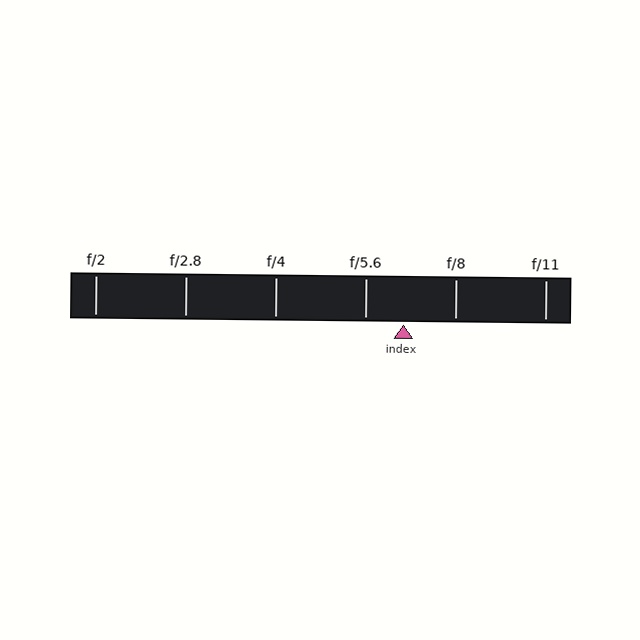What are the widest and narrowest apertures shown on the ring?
The widest aperture shown is f/2 and the narrowest is f/11.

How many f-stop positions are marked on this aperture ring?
There are 6 f-stop positions marked.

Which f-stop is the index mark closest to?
The index mark is closest to f/5.6.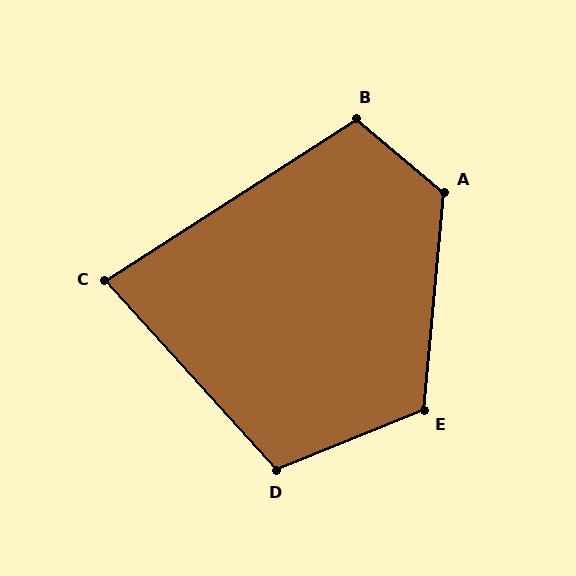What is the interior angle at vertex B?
Approximately 107 degrees (obtuse).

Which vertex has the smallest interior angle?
C, at approximately 81 degrees.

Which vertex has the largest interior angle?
A, at approximately 125 degrees.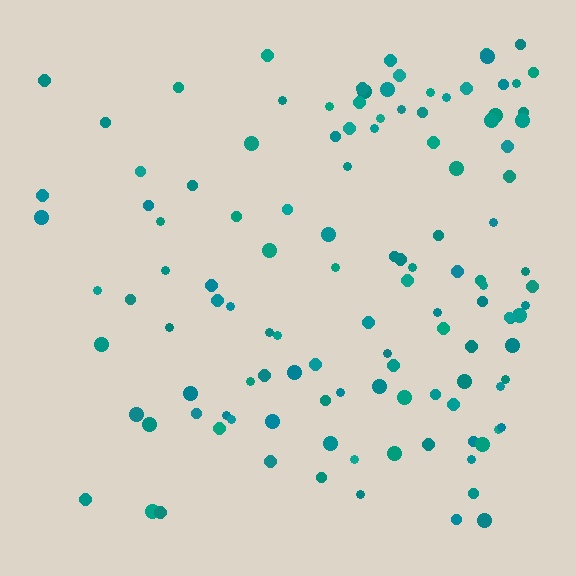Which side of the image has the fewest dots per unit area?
The left.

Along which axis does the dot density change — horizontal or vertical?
Horizontal.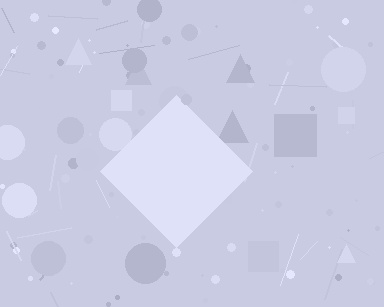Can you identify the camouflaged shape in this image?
The camouflaged shape is a diamond.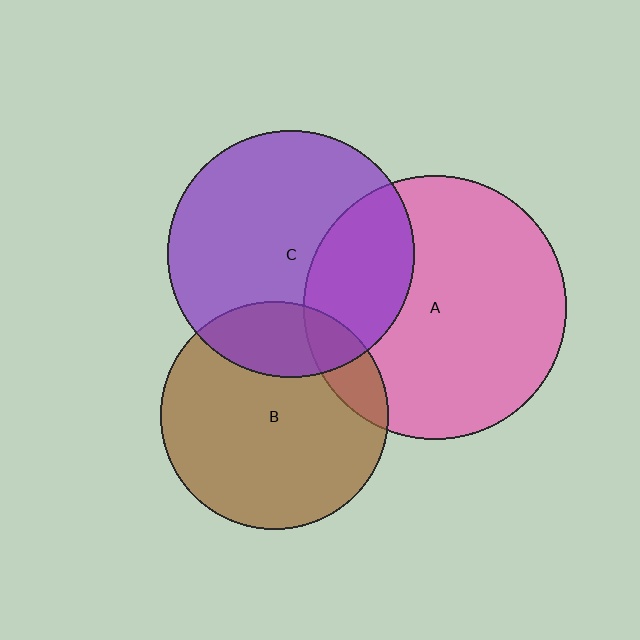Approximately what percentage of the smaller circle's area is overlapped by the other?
Approximately 20%.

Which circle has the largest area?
Circle A (pink).